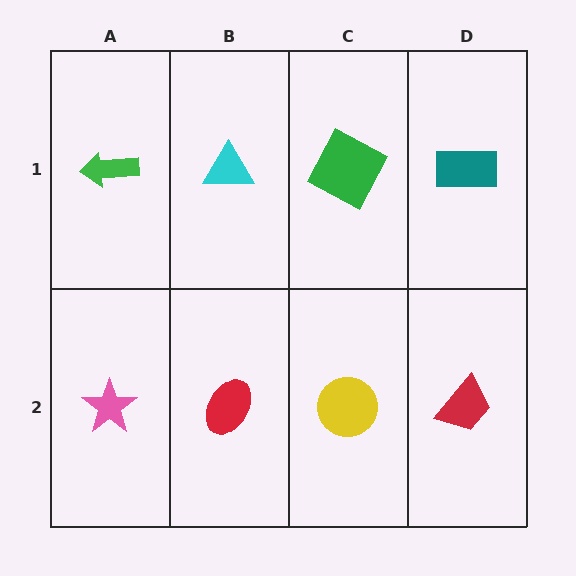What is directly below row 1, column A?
A pink star.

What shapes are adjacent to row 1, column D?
A red trapezoid (row 2, column D), a green square (row 1, column C).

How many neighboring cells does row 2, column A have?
2.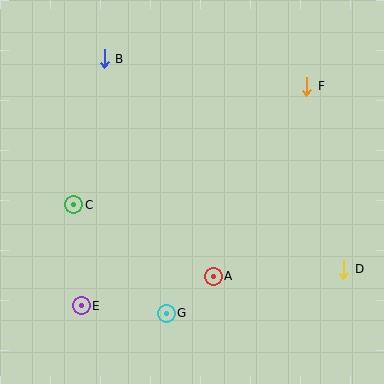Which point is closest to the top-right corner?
Point F is closest to the top-right corner.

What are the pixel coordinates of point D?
Point D is at (344, 269).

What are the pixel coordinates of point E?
Point E is at (81, 306).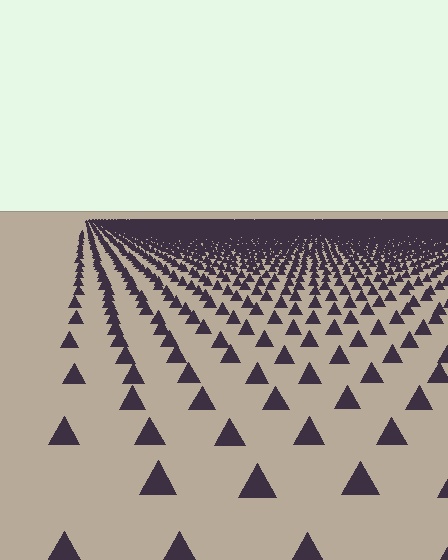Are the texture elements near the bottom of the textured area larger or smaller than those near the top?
Larger. Near the bottom, elements are closer to the viewer and appear at a bigger on-screen size.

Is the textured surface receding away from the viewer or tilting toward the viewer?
The surface is receding away from the viewer. Texture elements get smaller and denser toward the top.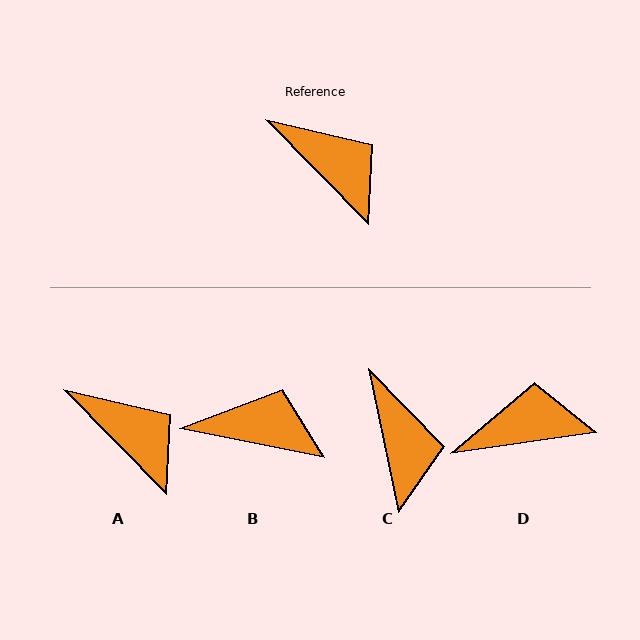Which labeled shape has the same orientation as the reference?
A.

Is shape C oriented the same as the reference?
No, it is off by about 32 degrees.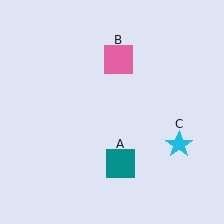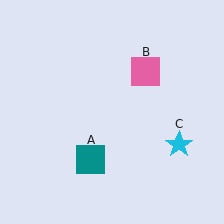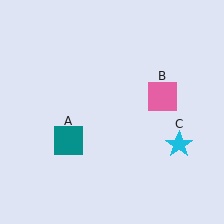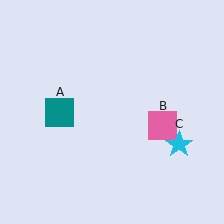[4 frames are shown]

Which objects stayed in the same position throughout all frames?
Cyan star (object C) remained stationary.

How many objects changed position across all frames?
2 objects changed position: teal square (object A), pink square (object B).